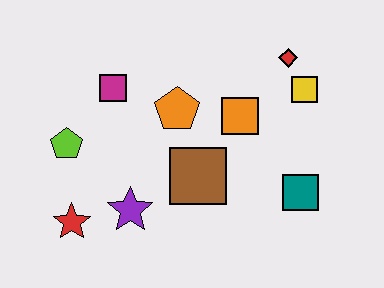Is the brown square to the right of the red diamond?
No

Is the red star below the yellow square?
Yes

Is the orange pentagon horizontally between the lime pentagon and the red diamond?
Yes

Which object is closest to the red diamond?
The yellow square is closest to the red diamond.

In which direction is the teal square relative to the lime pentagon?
The teal square is to the right of the lime pentagon.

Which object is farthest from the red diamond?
The red star is farthest from the red diamond.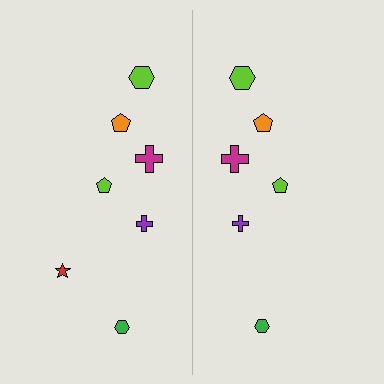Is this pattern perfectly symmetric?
No, the pattern is not perfectly symmetric. A red star is missing from the right side.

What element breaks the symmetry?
A red star is missing from the right side.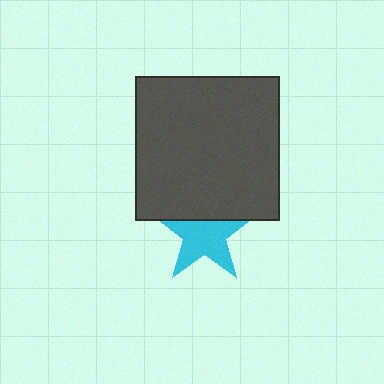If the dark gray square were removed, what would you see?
You would see the complete cyan star.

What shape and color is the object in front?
The object in front is a dark gray square.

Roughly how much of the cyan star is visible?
Most of it is visible (roughly 69%).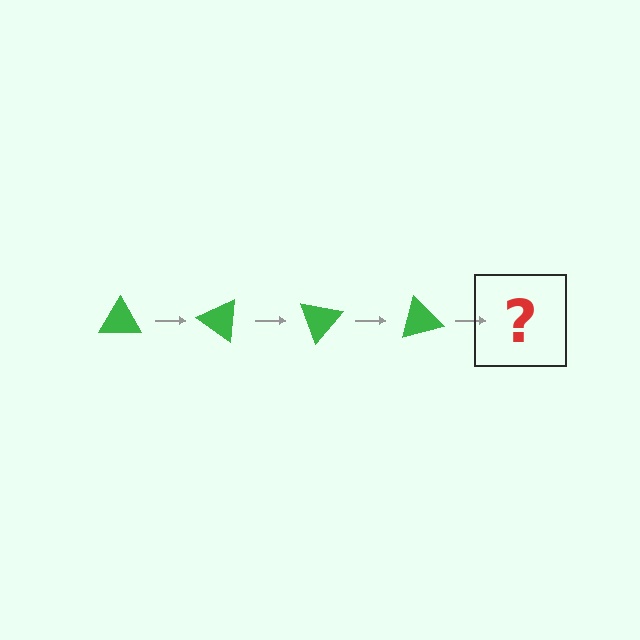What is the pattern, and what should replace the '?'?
The pattern is that the triangle rotates 35 degrees each step. The '?' should be a green triangle rotated 140 degrees.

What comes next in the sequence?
The next element should be a green triangle rotated 140 degrees.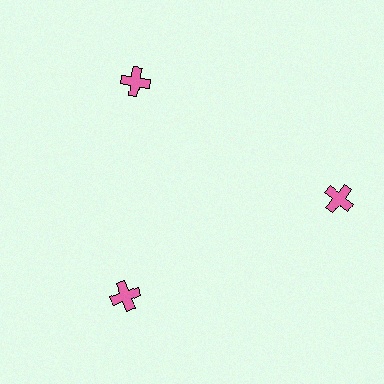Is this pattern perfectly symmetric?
No. The 3 pink crosses are arranged in a ring, but one element near the 3 o'clock position is pushed outward from the center, breaking the 3-fold rotational symmetry.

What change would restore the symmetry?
The symmetry would be restored by moving it inward, back onto the ring so that all 3 crosses sit at equal angles and equal distance from the center.